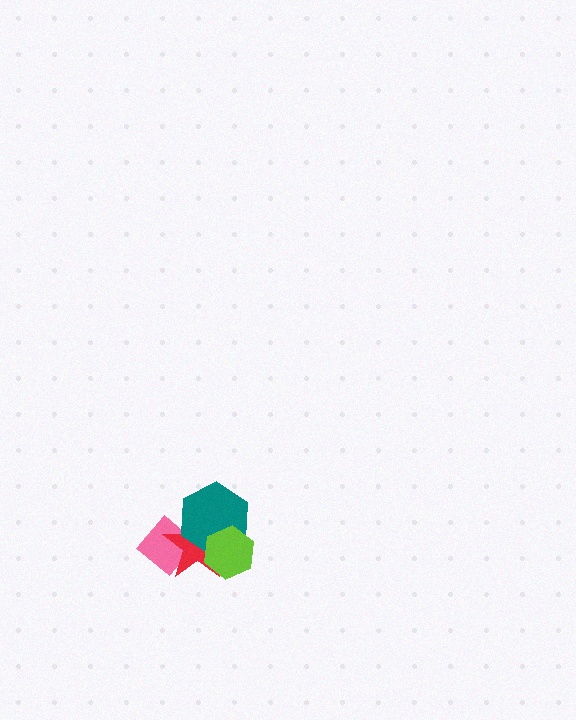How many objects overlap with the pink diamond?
2 objects overlap with the pink diamond.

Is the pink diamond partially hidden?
Yes, it is partially covered by another shape.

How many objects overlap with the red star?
3 objects overlap with the red star.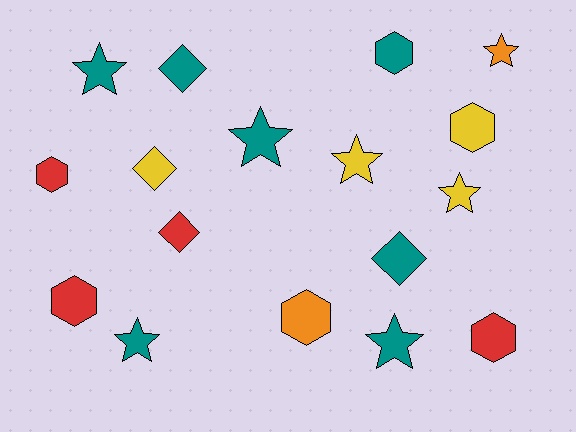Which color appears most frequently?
Teal, with 7 objects.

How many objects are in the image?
There are 17 objects.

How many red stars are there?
There are no red stars.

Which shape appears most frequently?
Star, with 7 objects.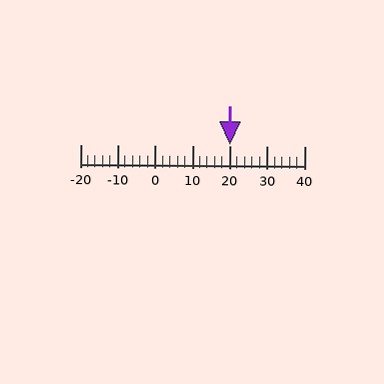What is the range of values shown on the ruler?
The ruler shows values from -20 to 40.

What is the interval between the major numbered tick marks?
The major tick marks are spaced 10 units apart.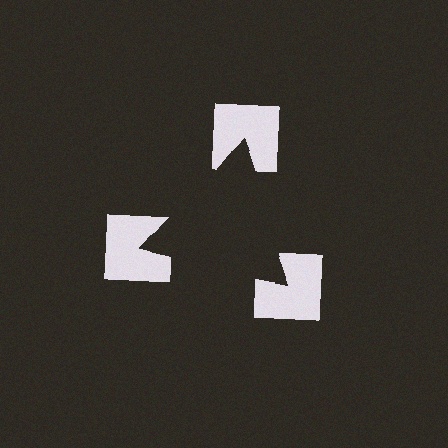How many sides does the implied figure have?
3 sides.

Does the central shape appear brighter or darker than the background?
It typically appears slightly darker than the background, even though no actual brightness change is drawn.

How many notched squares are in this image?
There are 3 — one at each vertex of the illusory triangle.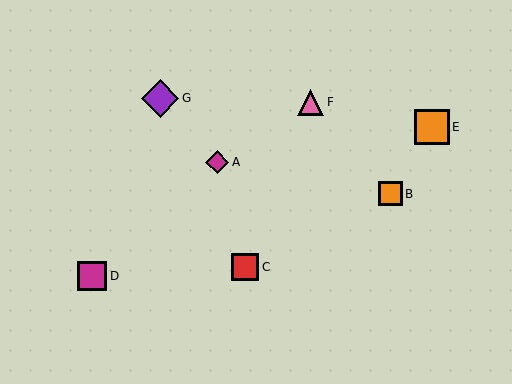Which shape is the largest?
The purple diamond (labeled G) is the largest.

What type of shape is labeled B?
Shape B is an orange square.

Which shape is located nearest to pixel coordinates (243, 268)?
The red square (labeled C) at (245, 267) is nearest to that location.